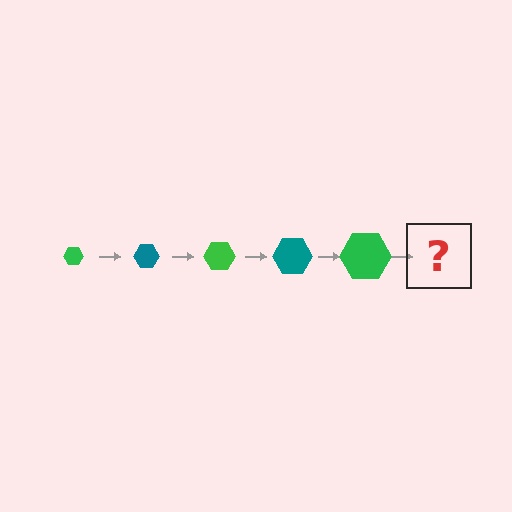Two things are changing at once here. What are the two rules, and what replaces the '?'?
The two rules are that the hexagon grows larger each step and the color cycles through green and teal. The '?' should be a teal hexagon, larger than the previous one.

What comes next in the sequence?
The next element should be a teal hexagon, larger than the previous one.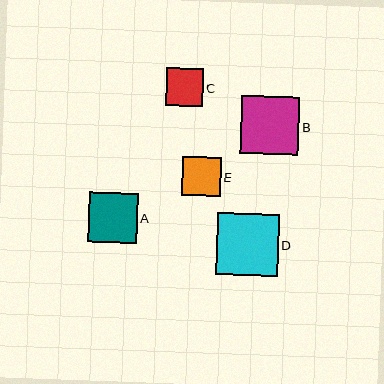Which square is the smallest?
Square C is the smallest with a size of approximately 37 pixels.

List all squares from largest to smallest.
From largest to smallest: D, B, A, E, C.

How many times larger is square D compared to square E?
Square D is approximately 1.6 times the size of square E.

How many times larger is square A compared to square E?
Square A is approximately 1.3 times the size of square E.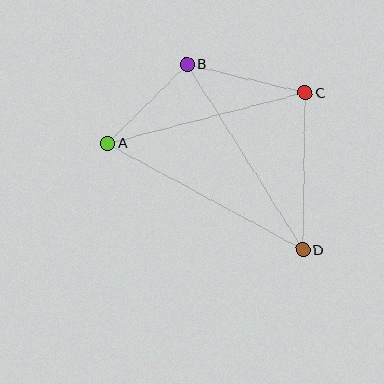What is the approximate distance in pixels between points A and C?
The distance between A and C is approximately 204 pixels.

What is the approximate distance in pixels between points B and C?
The distance between B and C is approximately 122 pixels.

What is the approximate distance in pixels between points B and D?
The distance between B and D is approximately 219 pixels.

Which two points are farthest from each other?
Points A and D are farthest from each other.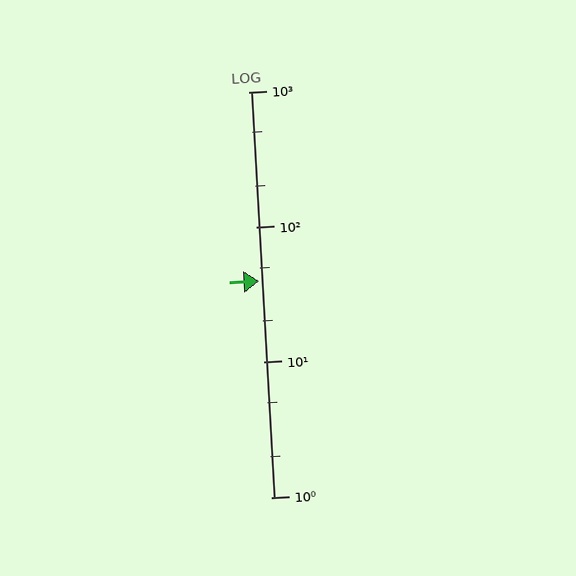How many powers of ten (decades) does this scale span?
The scale spans 3 decades, from 1 to 1000.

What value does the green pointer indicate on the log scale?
The pointer indicates approximately 40.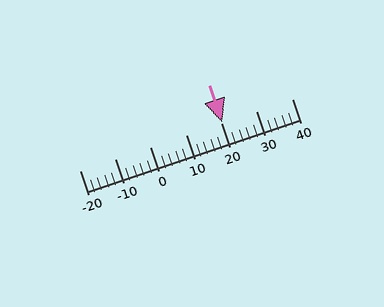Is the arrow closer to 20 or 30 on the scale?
The arrow is closer to 20.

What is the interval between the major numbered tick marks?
The major tick marks are spaced 10 units apart.